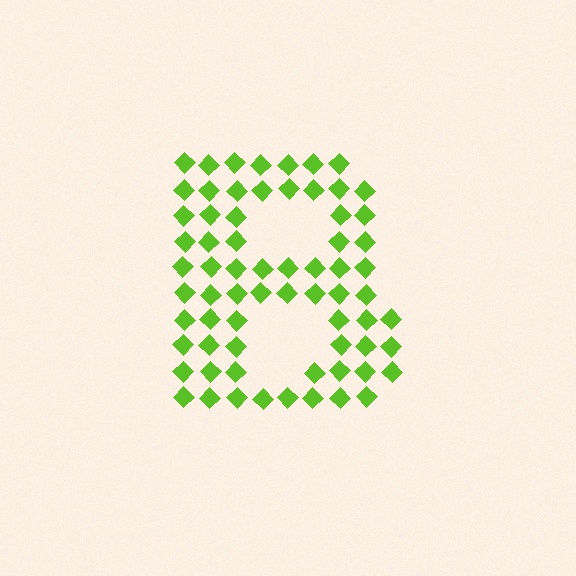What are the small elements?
The small elements are diamonds.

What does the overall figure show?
The overall figure shows the letter B.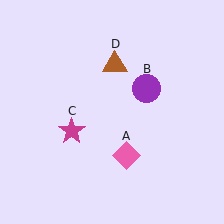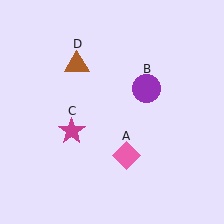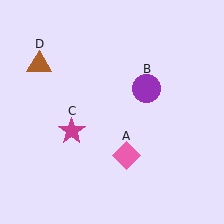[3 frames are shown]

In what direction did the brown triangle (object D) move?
The brown triangle (object D) moved left.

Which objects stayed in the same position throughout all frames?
Pink diamond (object A) and purple circle (object B) and magenta star (object C) remained stationary.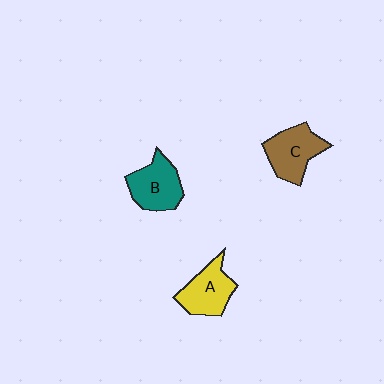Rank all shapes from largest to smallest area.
From largest to smallest: C (brown), B (teal), A (yellow).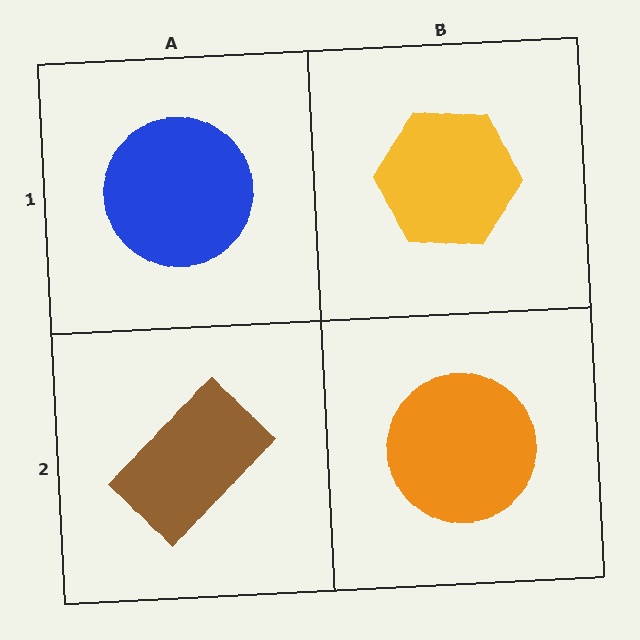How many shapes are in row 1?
2 shapes.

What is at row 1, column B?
A yellow hexagon.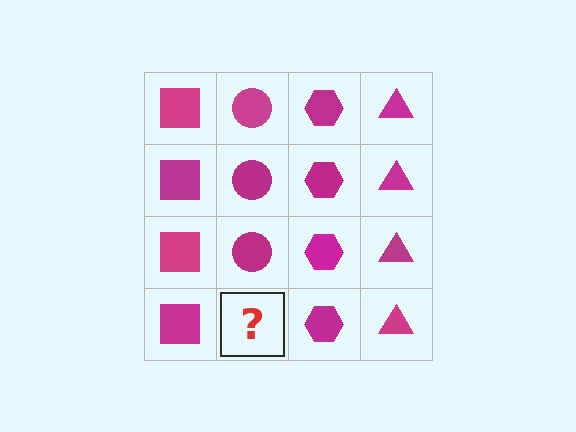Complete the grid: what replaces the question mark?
The question mark should be replaced with a magenta circle.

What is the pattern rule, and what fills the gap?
The rule is that each column has a consistent shape. The gap should be filled with a magenta circle.